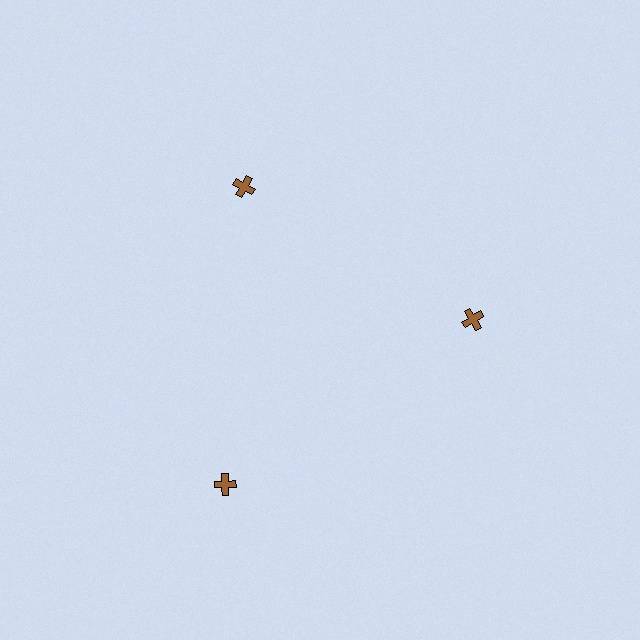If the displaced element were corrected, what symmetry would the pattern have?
It would have 3-fold rotational symmetry — the pattern would map onto itself every 120 degrees.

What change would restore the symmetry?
The symmetry would be restored by moving it inward, back onto the ring so that all 3 crosses sit at equal angles and equal distance from the center.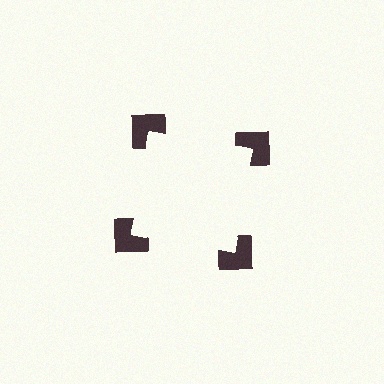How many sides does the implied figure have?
4 sides.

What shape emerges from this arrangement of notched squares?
An illusory square — its edges are inferred from the aligned wedge cuts in the notched squares, not physically drawn.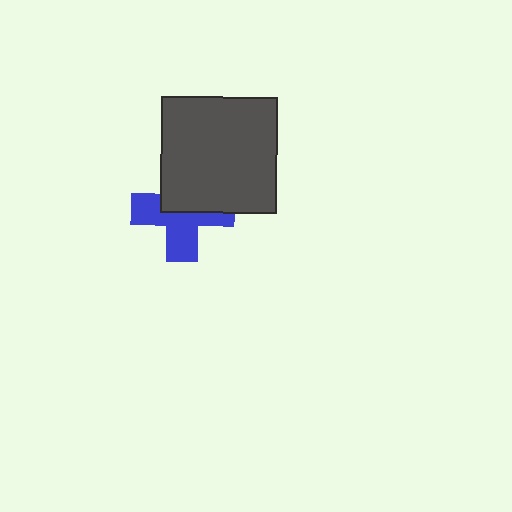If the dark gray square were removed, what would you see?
You would see the complete blue cross.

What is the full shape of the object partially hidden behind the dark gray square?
The partially hidden object is a blue cross.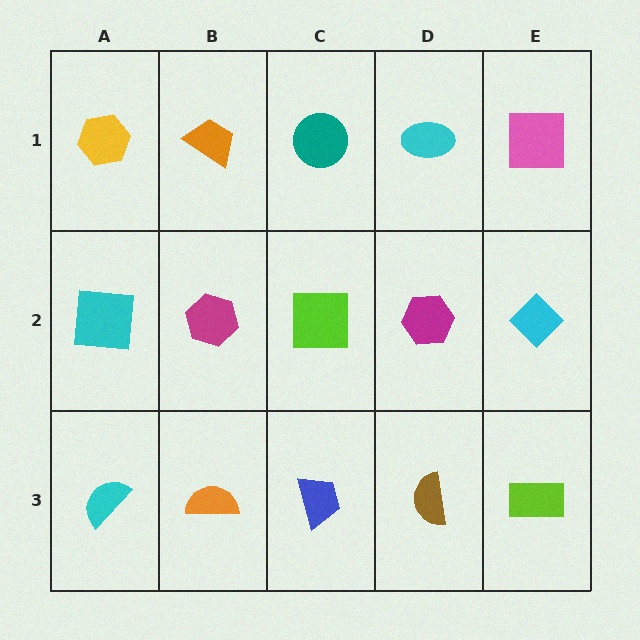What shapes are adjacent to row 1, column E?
A cyan diamond (row 2, column E), a cyan ellipse (row 1, column D).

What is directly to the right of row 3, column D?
A lime rectangle.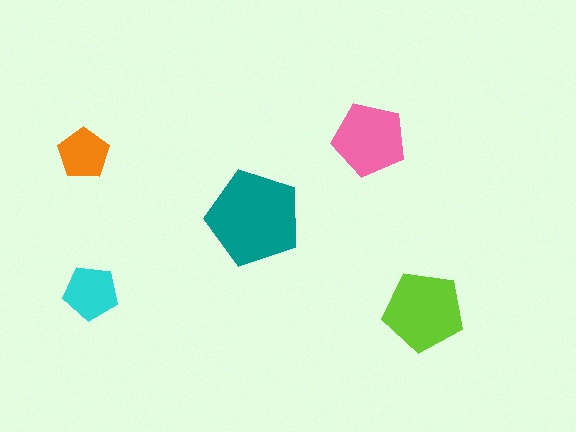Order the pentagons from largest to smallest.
the teal one, the lime one, the pink one, the cyan one, the orange one.